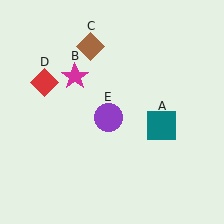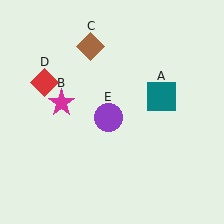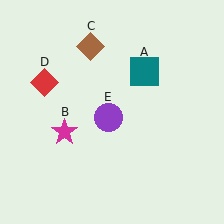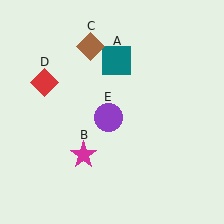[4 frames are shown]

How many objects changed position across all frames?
2 objects changed position: teal square (object A), magenta star (object B).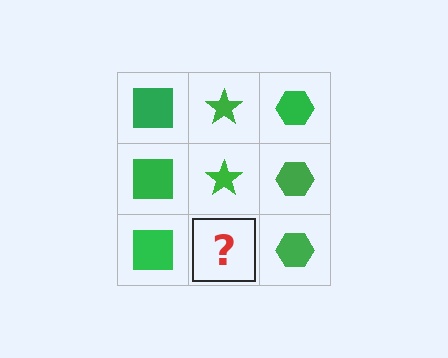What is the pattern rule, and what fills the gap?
The rule is that each column has a consistent shape. The gap should be filled with a green star.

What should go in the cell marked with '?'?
The missing cell should contain a green star.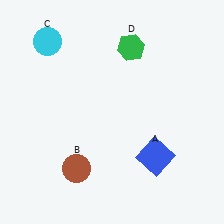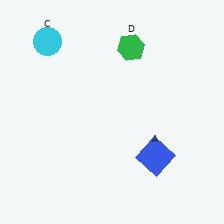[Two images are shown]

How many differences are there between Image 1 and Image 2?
There is 1 difference between the two images.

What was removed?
The brown circle (B) was removed in Image 2.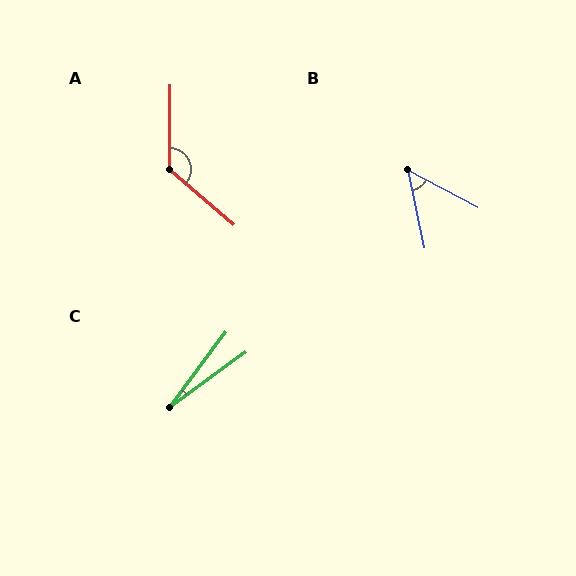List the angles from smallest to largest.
C (18°), B (50°), A (131°).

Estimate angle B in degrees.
Approximately 50 degrees.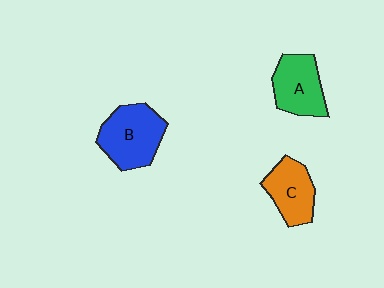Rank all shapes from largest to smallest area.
From largest to smallest: B (blue), A (green), C (orange).